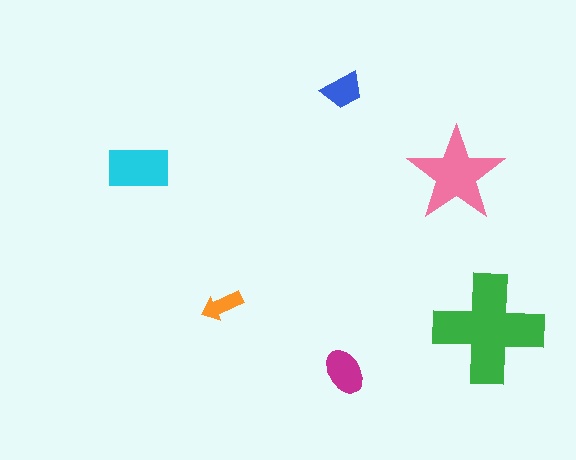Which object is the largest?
The green cross.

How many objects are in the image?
There are 6 objects in the image.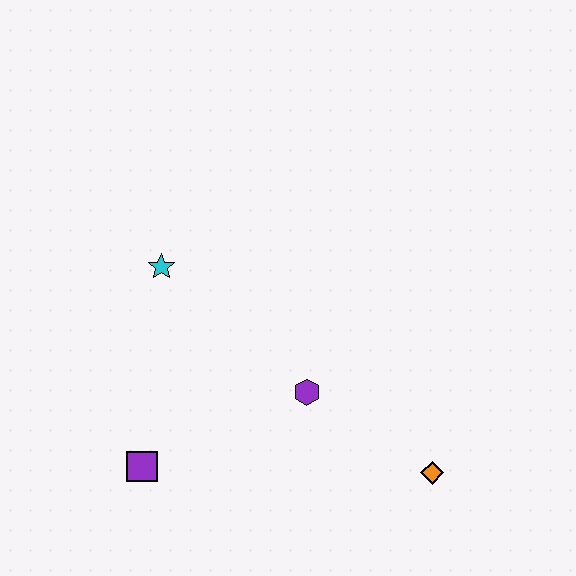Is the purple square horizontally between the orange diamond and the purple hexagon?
No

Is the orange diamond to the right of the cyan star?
Yes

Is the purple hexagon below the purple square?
No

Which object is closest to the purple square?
The purple hexagon is closest to the purple square.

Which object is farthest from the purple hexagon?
The cyan star is farthest from the purple hexagon.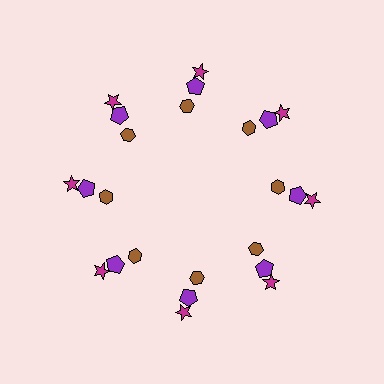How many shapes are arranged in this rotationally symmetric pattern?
There are 24 shapes, arranged in 8 groups of 3.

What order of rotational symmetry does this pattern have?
This pattern has 8-fold rotational symmetry.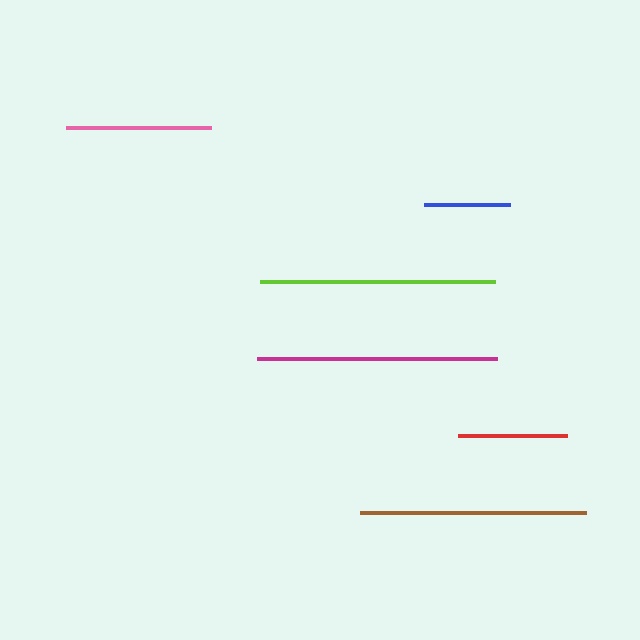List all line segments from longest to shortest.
From longest to shortest: magenta, lime, brown, pink, red, blue.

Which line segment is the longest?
The magenta line is the longest at approximately 239 pixels.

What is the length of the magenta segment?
The magenta segment is approximately 239 pixels long.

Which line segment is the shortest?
The blue line is the shortest at approximately 86 pixels.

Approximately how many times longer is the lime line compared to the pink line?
The lime line is approximately 1.6 times the length of the pink line.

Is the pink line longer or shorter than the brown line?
The brown line is longer than the pink line.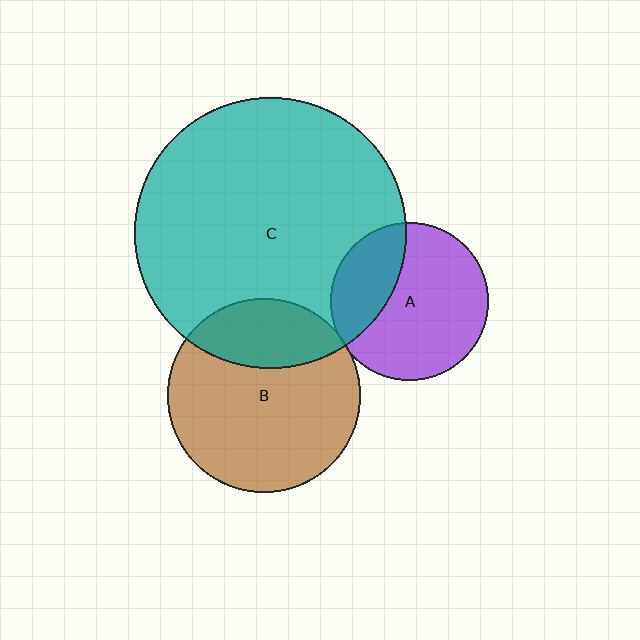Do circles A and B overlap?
Yes.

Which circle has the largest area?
Circle C (teal).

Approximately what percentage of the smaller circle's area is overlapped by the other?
Approximately 5%.